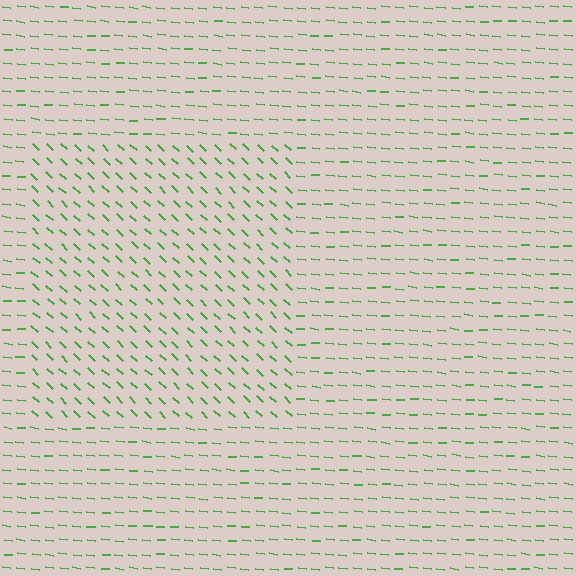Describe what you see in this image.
The image is filled with small green line segments. A rectangle region in the image has lines oriented differently from the surrounding lines, creating a visible texture boundary.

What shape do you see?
I see a rectangle.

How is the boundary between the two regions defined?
The boundary is defined purely by a change in line orientation (approximately 36 degrees difference). All lines are the same color and thickness.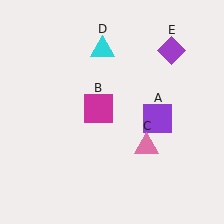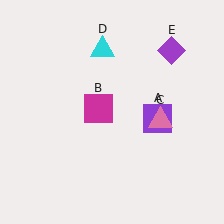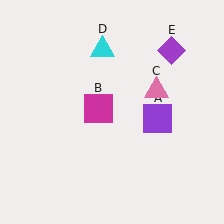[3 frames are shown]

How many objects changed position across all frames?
1 object changed position: pink triangle (object C).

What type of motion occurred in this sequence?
The pink triangle (object C) rotated counterclockwise around the center of the scene.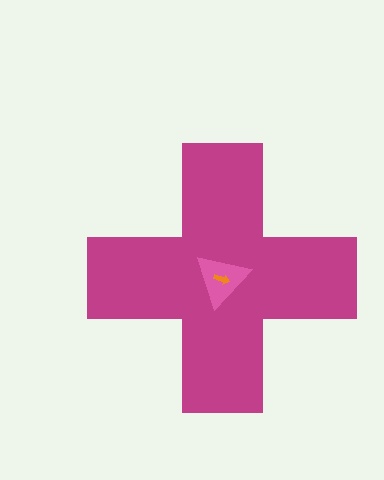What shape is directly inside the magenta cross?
The pink triangle.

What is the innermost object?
The orange arrow.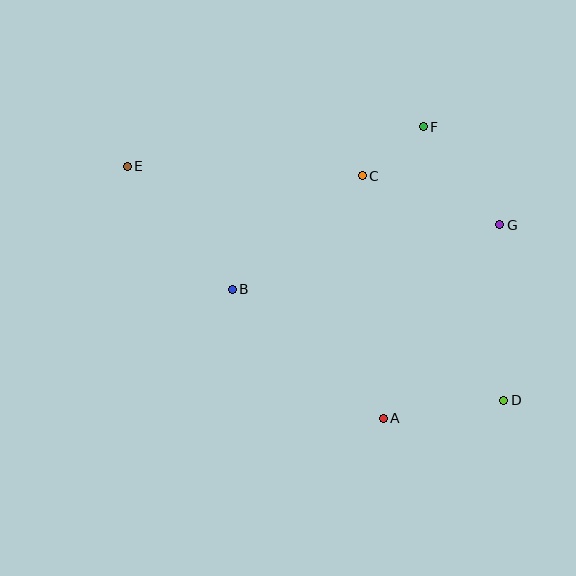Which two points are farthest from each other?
Points D and E are farthest from each other.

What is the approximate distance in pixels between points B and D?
The distance between B and D is approximately 293 pixels.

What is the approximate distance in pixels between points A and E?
The distance between A and E is approximately 359 pixels.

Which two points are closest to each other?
Points C and F are closest to each other.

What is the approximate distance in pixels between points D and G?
The distance between D and G is approximately 176 pixels.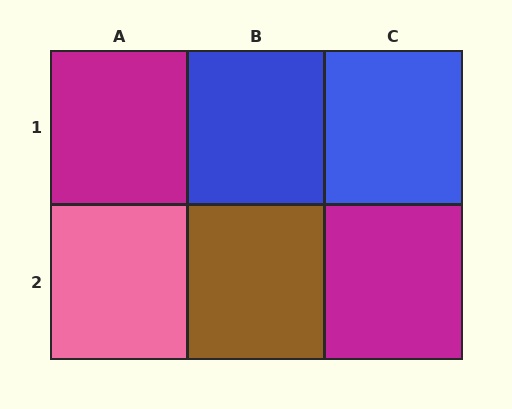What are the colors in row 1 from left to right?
Magenta, blue, blue.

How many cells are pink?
1 cell is pink.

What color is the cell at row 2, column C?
Magenta.